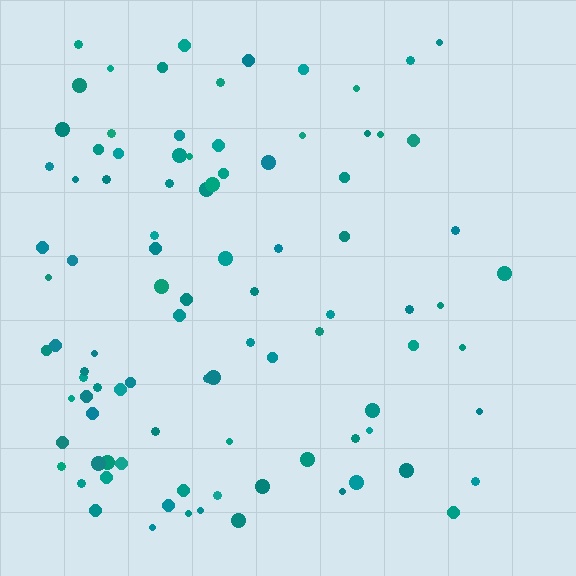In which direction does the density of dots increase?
From right to left, with the left side densest.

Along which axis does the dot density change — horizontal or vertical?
Horizontal.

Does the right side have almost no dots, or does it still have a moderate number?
Still a moderate number, just noticeably fewer than the left.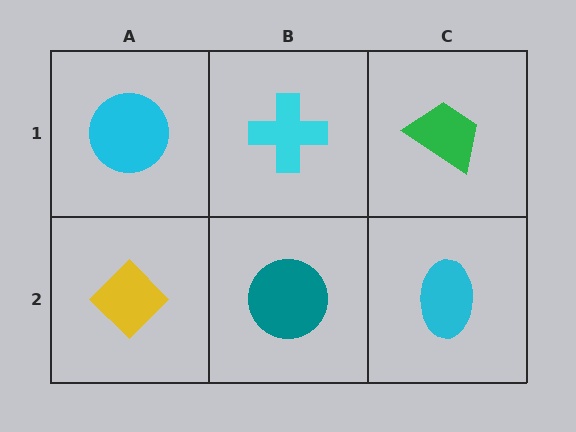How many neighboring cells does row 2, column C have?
2.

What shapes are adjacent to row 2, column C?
A green trapezoid (row 1, column C), a teal circle (row 2, column B).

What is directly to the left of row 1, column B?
A cyan circle.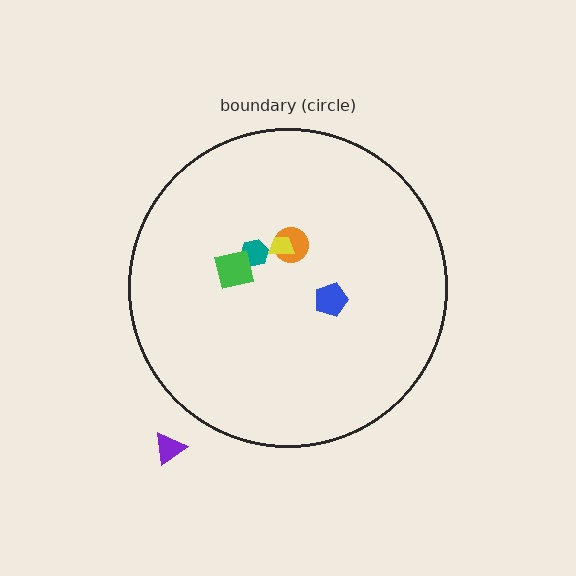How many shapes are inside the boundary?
5 inside, 1 outside.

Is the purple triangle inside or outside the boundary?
Outside.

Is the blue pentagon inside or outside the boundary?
Inside.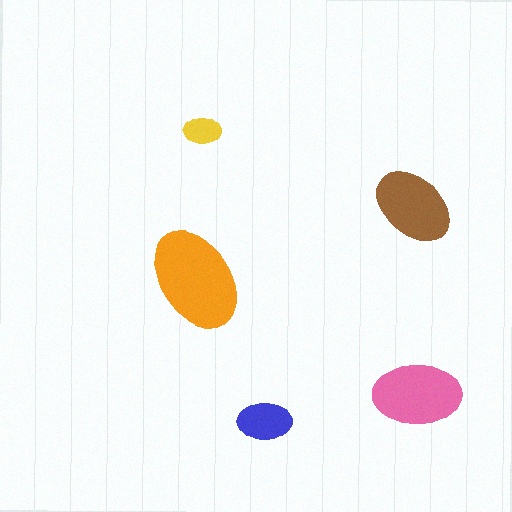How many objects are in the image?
There are 5 objects in the image.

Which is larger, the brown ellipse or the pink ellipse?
The pink one.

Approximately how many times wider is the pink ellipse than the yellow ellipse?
About 2.5 times wider.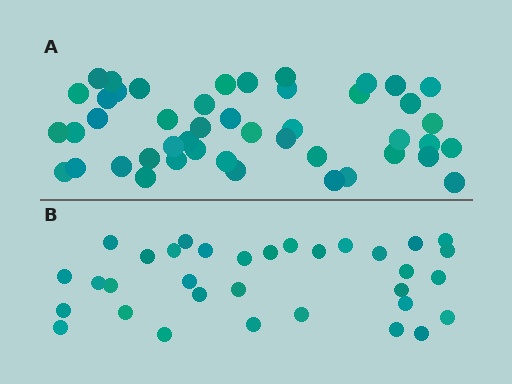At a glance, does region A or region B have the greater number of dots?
Region A (the top region) has more dots.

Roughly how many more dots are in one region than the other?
Region A has approximately 15 more dots than region B.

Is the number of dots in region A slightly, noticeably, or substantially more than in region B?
Region A has noticeably more, but not dramatically so. The ratio is roughly 1.4 to 1.